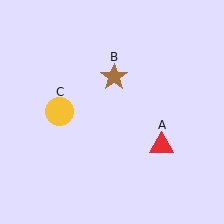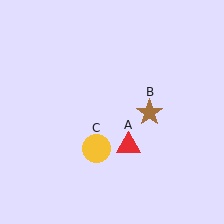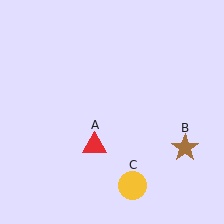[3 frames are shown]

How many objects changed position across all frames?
3 objects changed position: red triangle (object A), brown star (object B), yellow circle (object C).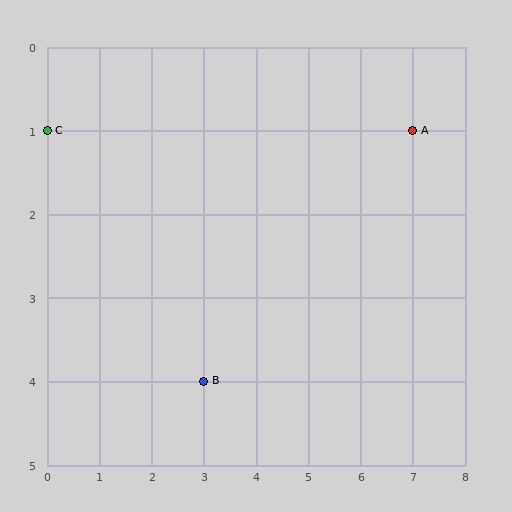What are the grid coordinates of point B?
Point B is at grid coordinates (3, 4).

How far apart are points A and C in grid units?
Points A and C are 7 columns apart.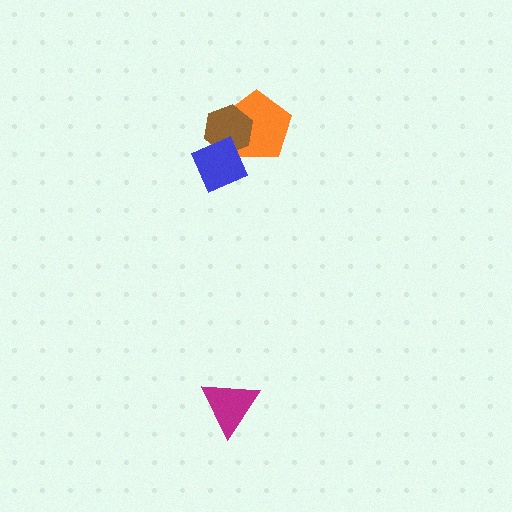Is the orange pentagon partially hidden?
Yes, it is partially covered by another shape.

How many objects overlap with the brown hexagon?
2 objects overlap with the brown hexagon.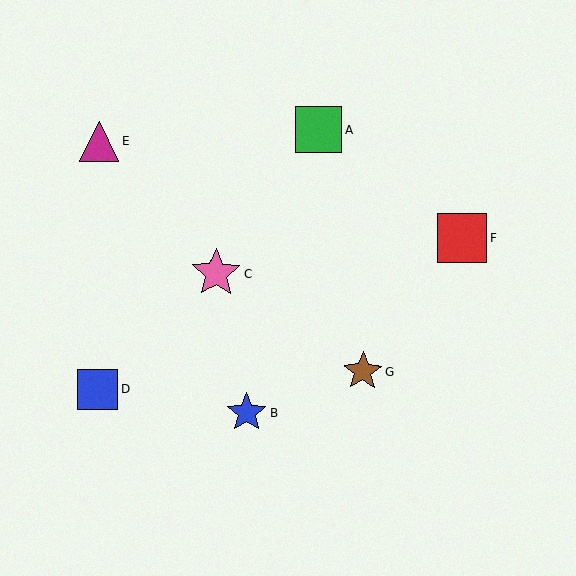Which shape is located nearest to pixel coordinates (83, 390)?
The blue square (labeled D) at (98, 389) is nearest to that location.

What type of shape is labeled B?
Shape B is a blue star.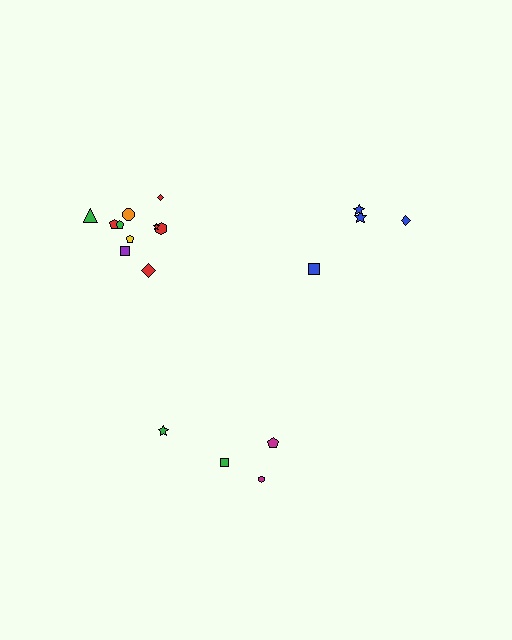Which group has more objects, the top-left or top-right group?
The top-left group.